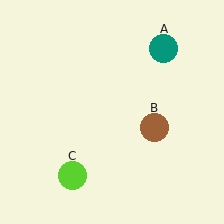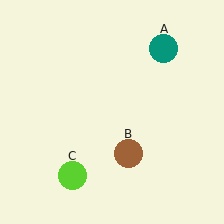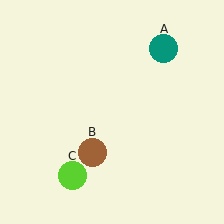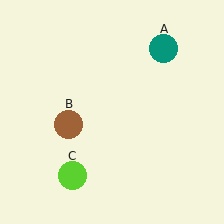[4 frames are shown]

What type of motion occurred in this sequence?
The brown circle (object B) rotated clockwise around the center of the scene.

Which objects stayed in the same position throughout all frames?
Teal circle (object A) and lime circle (object C) remained stationary.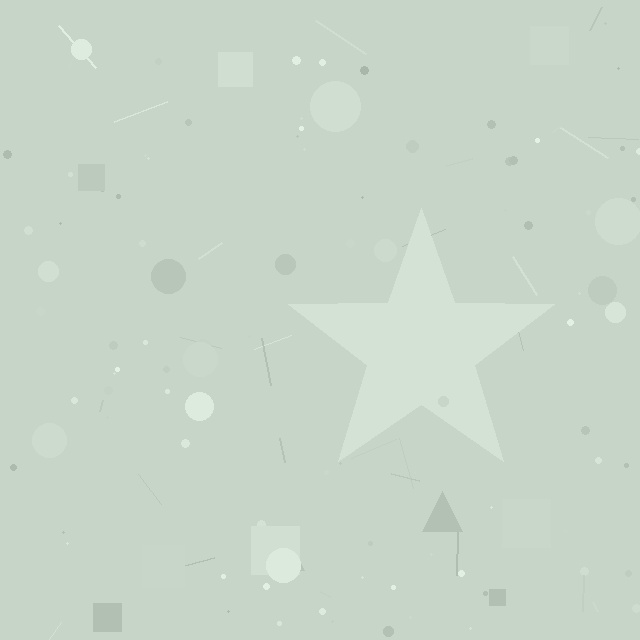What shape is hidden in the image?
A star is hidden in the image.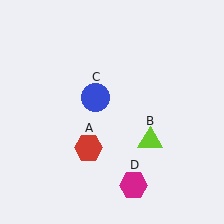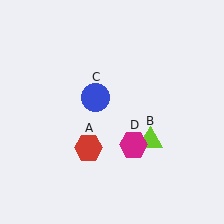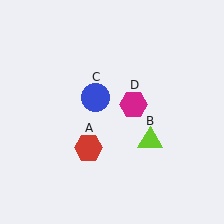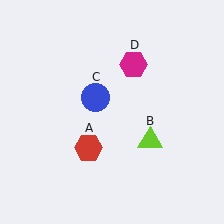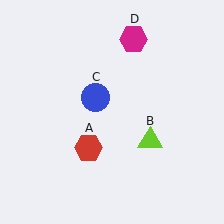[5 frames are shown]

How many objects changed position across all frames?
1 object changed position: magenta hexagon (object D).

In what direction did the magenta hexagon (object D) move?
The magenta hexagon (object D) moved up.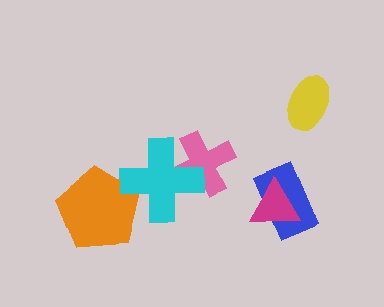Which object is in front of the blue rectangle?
The magenta triangle is in front of the blue rectangle.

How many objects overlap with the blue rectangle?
1 object overlaps with the blue rectangle.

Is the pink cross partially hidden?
Yes, it is partially covered by another shape.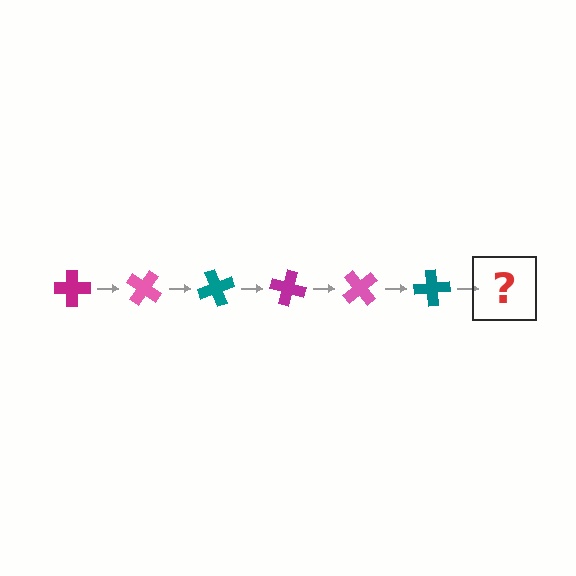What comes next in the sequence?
The next element should be a magenta cross, rotated 210 degrees from the start.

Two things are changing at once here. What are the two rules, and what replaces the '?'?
The two rules are that it rotates 35 degrees each step and the color cycles through magenta, pink, and teal. The '?' should be a magenta cross, rotated 210 degrees from the start.